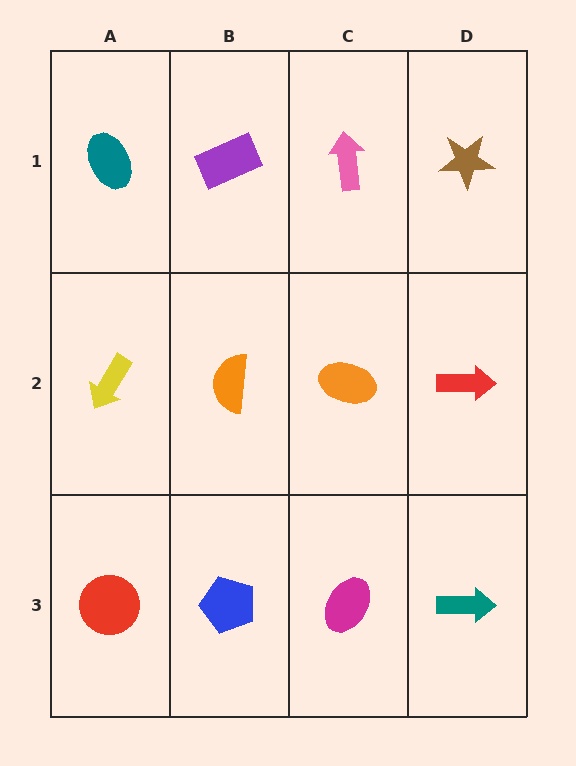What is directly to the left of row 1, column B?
A teal ellipse.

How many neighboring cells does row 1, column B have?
3.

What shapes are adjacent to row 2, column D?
A brown star (row 1, column D), a teal arrow (row 3, column D), an orange ellipse (row 2, column C).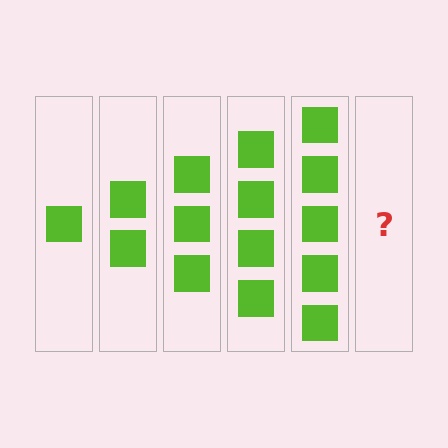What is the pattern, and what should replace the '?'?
The pattern is that each step adds one more square. The '?' should be 6 squares.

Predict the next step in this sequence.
The next step is 6 squares.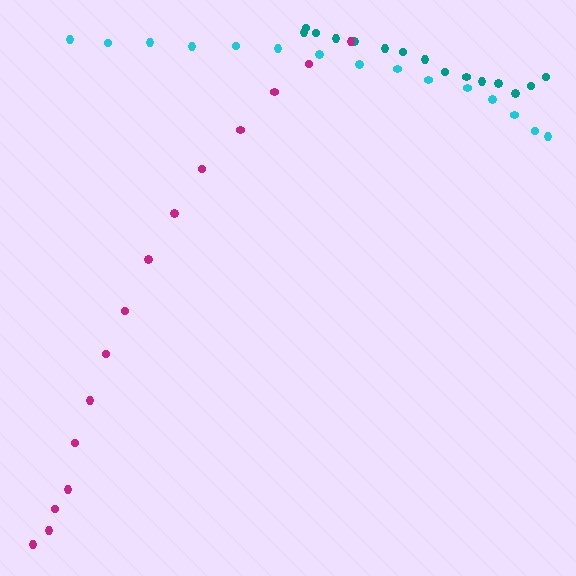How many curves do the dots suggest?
There are 3 distinct paths.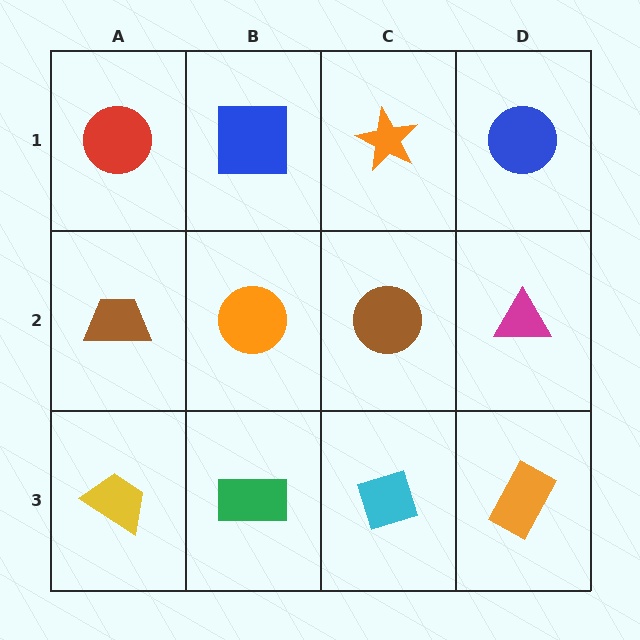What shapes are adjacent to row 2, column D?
A blue circle (row 1, column D), an orange rectangle (row 3, column D), a brown circle (row 2, column C).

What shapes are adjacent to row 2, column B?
A blue square (row 1, column B), a green rectangle (row 3, column B), a brown trapezoid (row 2, column A), a brown circle (row 2, column C).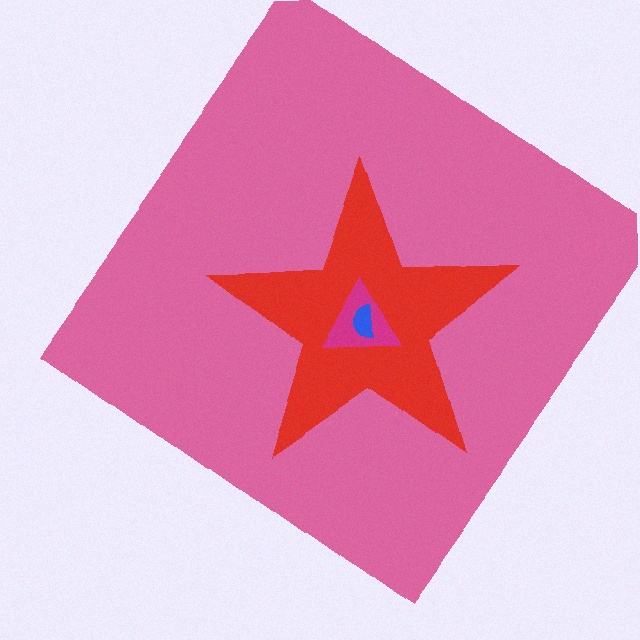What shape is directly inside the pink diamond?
The red star.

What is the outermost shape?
The pink diamond.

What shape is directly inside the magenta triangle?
The blue semicircle.